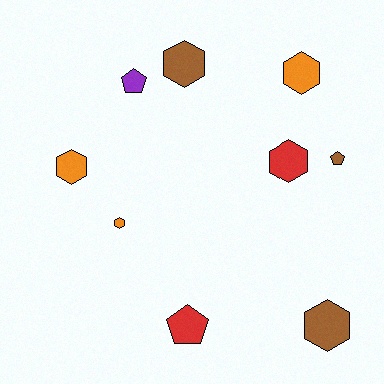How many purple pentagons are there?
There is 1 purple pentagon.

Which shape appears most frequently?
Hexagon, with 6 objects.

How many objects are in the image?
There are 9 objects.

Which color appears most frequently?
Orange, with 3 objects.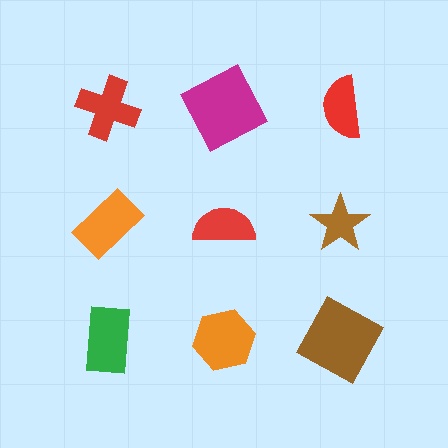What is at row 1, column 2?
A magenta square.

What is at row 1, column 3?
A red semicircle.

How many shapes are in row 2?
3 shapes.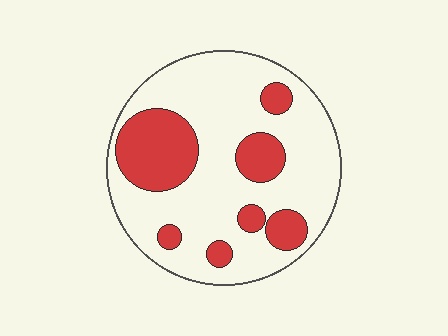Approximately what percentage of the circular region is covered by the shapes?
Approximately 25%.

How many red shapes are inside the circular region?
7.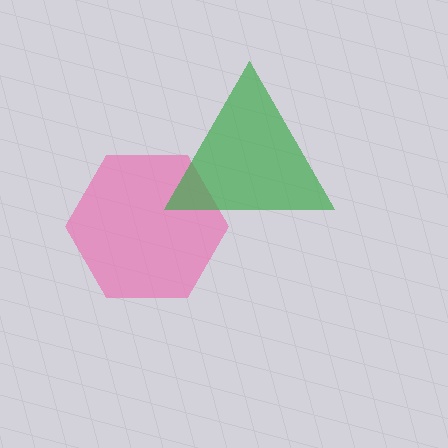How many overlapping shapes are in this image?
There are 2 overlapping shapes in the image.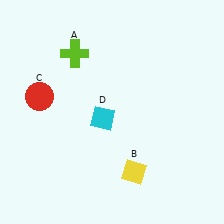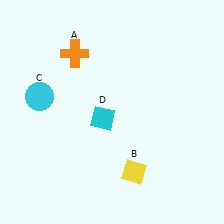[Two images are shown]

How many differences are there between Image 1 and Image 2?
There are 2 differences between the two images.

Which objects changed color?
A changed from lime to orange. C changed from red to cyan.